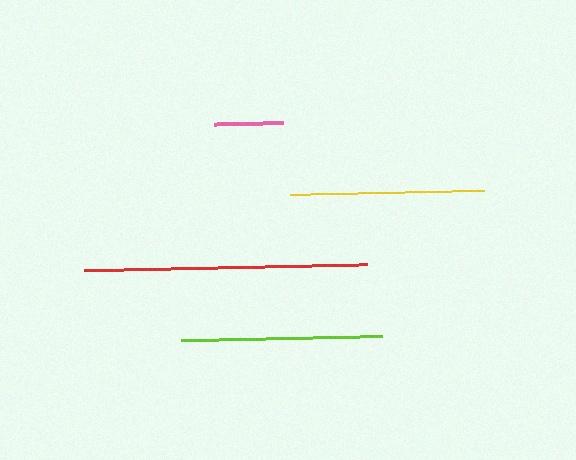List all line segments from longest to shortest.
From longest to shortest: red, lime, yellow, pink.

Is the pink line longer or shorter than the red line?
The red line is longer than the pink line.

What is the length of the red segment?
The red segment is approximately 284 pixels long.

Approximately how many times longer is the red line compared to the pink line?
The red line is approximately 4.1 times the length of the pink line.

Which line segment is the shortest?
The pink line is the shortest at approximately 68 pixels.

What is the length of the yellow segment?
The yellow segment is approximately 194 pixels long.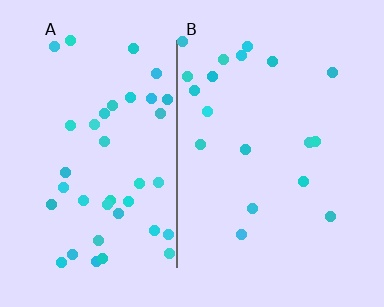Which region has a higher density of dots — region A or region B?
A (the left).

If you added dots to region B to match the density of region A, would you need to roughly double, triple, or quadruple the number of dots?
Approximately double.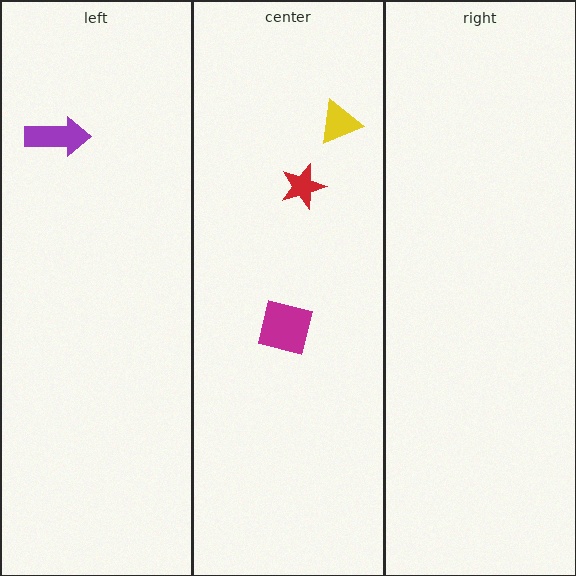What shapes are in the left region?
The purple arrow.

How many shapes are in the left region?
1.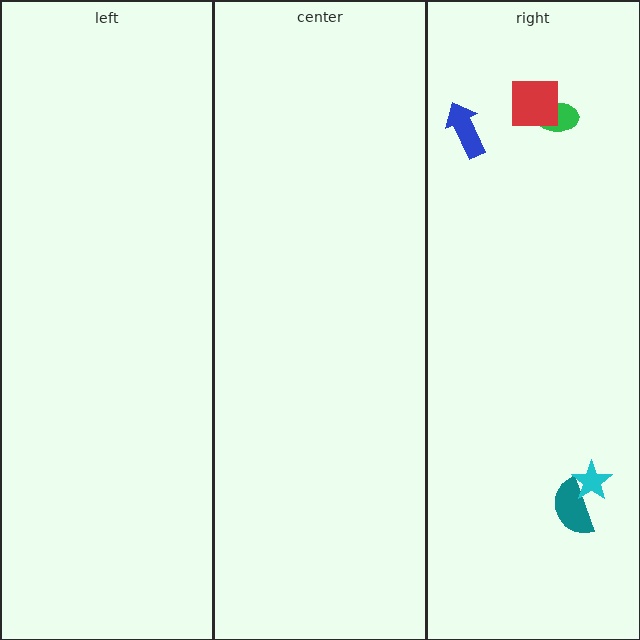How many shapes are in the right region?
5.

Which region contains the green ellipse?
The right region.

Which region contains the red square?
The right region.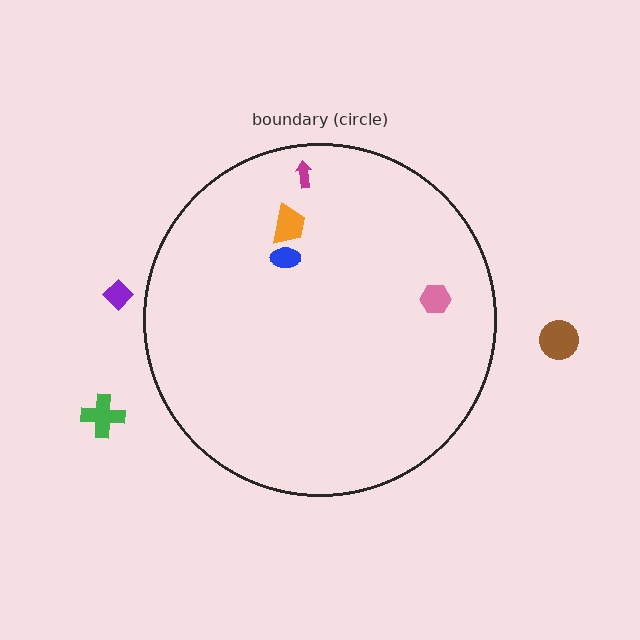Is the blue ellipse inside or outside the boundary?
Inside.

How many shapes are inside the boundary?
4 inside, 3 outside.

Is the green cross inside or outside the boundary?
Outside.